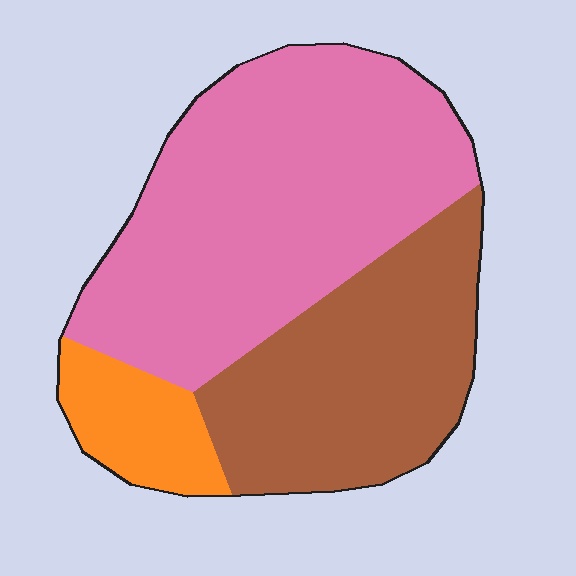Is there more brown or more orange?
Brown.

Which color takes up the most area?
Pink, at roughly 55%.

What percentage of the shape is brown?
Brown takes up between a third and a half of the shape.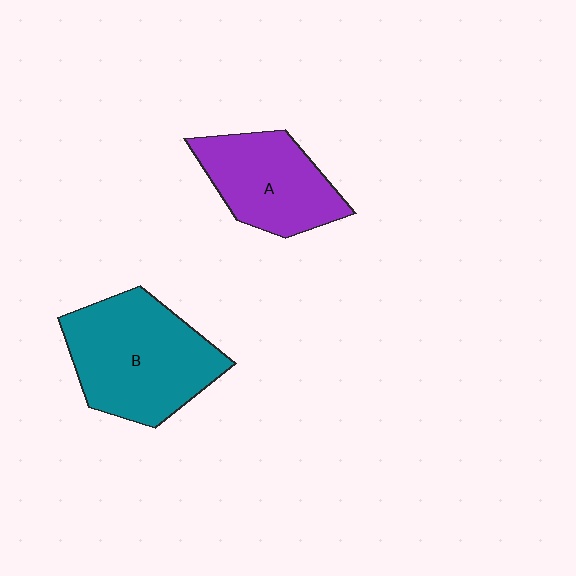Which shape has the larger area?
Shape B (teal).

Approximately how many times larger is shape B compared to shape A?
Approximately 1.4 times.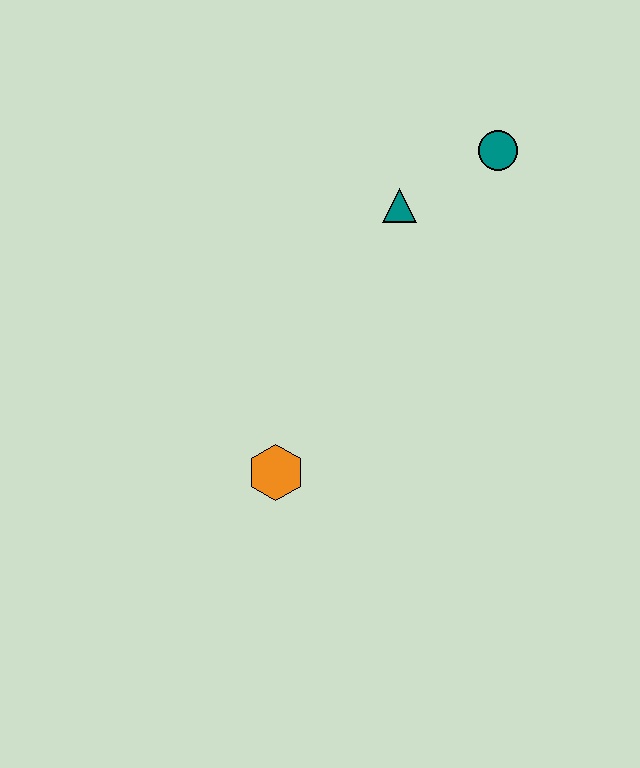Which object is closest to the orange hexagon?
The teal triangle is closest to the orange hexagon.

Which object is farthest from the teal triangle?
The orange hexagon is farthest from the teal triangle.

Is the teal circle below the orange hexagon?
No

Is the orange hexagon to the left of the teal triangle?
Yes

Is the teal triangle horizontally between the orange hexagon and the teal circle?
Yes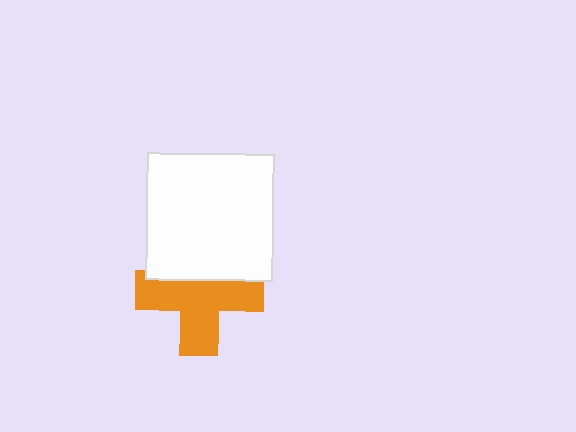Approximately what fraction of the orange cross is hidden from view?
Roughly 33% of the orange cross is hidden behind the white square.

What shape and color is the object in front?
The object in front is a white square.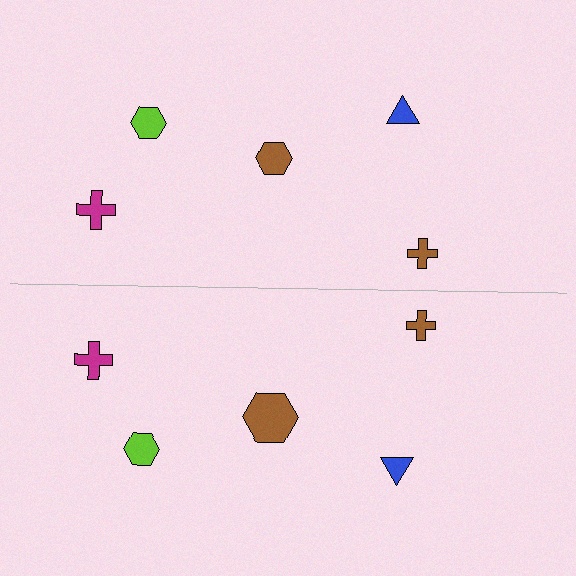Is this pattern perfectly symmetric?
No, the pattern is not perfectly symmetric. The brown hexagon on the bottom side has a different size than its mirror counterpart.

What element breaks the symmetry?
The brown hexagon on the bottom side has a different size than its mirror counterpart.